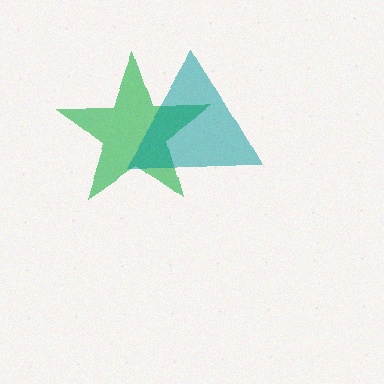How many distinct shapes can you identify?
There are 2 distinct shapes: a green star, a teal triangle.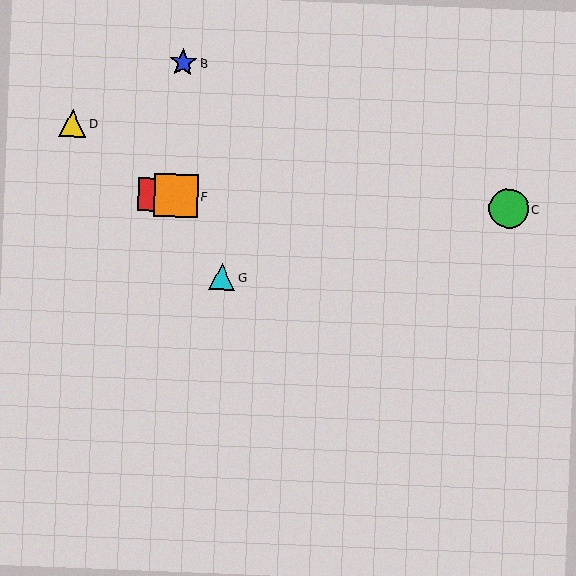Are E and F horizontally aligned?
Yes, both are at y≈195.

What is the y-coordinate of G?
Object G is at y≈277.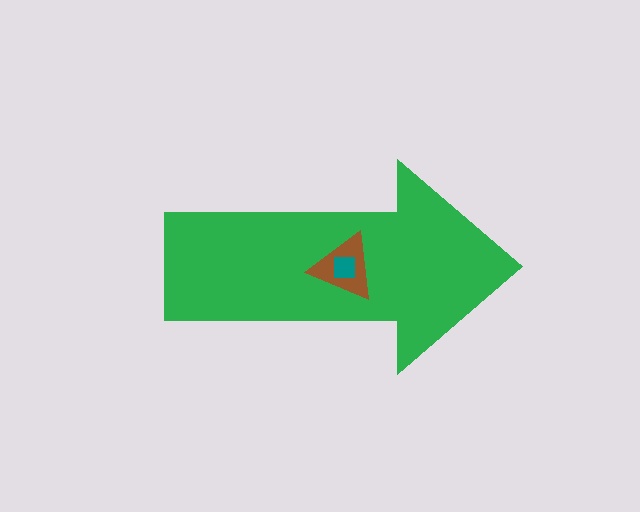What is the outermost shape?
The green arrow.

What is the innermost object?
The teal square.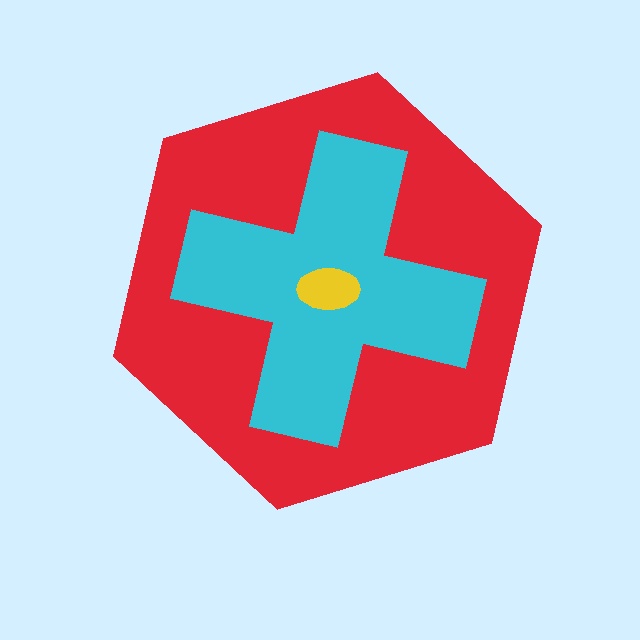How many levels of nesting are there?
3.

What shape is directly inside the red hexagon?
The cyan cross.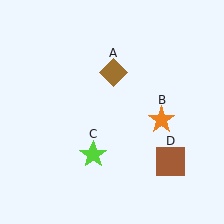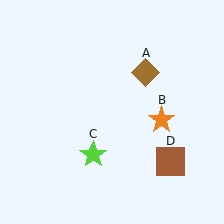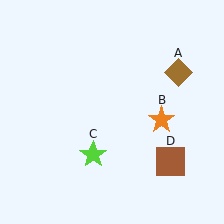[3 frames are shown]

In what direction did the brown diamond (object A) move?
The brown diamond (object A) moved right.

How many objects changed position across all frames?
1 object changed position: brown diamond (object A).